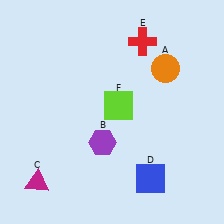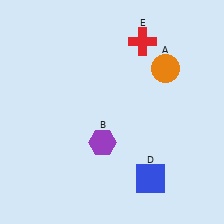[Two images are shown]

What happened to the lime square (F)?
The lime square (F) was removed in Image 2. It was in the top-right area of Image 1.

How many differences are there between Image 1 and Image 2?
There are 2 differences between the two images.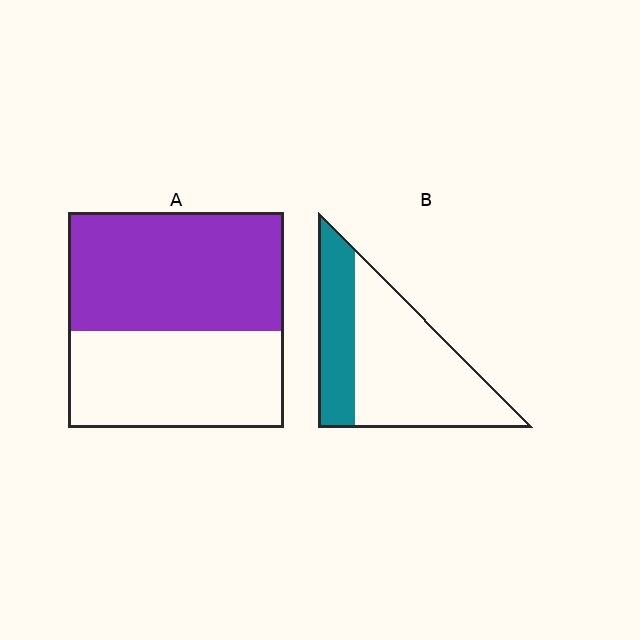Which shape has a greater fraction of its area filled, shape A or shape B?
Shape A.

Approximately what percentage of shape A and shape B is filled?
A is approximately 55% and B is approximately 30%.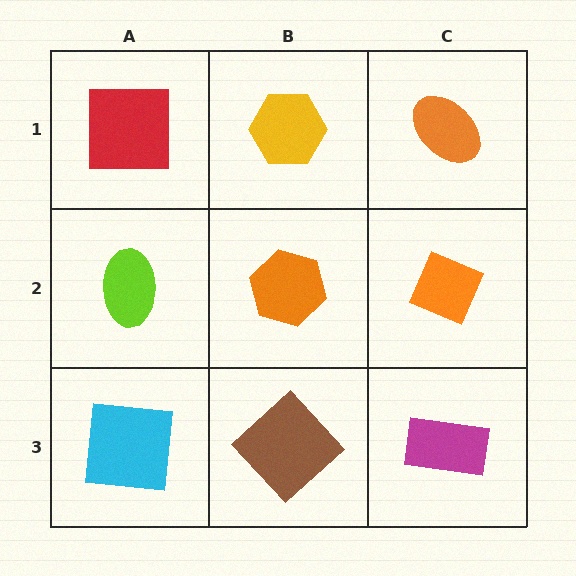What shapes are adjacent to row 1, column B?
An orange hexagon (row 2, column B), a red square (row 1, column A), an orange ellipse (row 1, column C).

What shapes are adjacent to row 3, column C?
An orange diamond (row 2, column C), a brown diamond (row 3, column B).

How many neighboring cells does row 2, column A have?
3.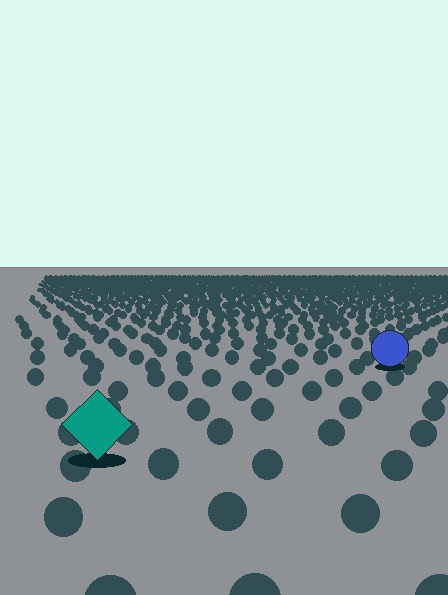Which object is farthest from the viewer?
The blue circle is farthest from the viewer. It appears smaller and the ground texture around it is denser.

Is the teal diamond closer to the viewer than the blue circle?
Yes. The teal diamond is closer — you can tell from the texture gradient: the ground texture is coarser near it.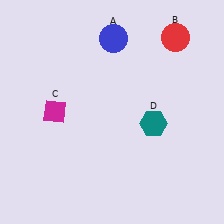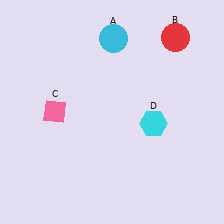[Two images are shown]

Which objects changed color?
A changed from blue to cyan. C changed from magenta to pink. D changed from teal to cyan.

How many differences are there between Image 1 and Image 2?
There are 3 differences between the two images.